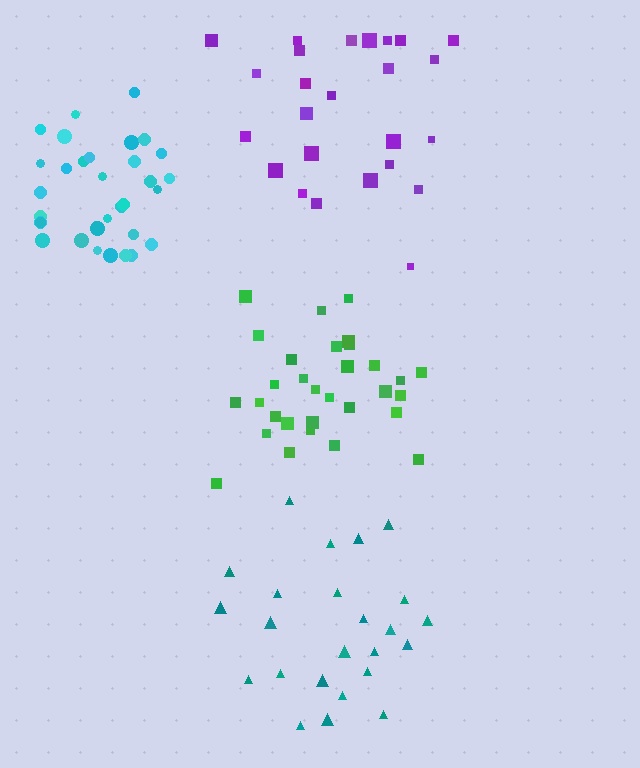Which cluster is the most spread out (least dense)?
Purple.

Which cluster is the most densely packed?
Cyan.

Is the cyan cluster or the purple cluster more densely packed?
Cyan.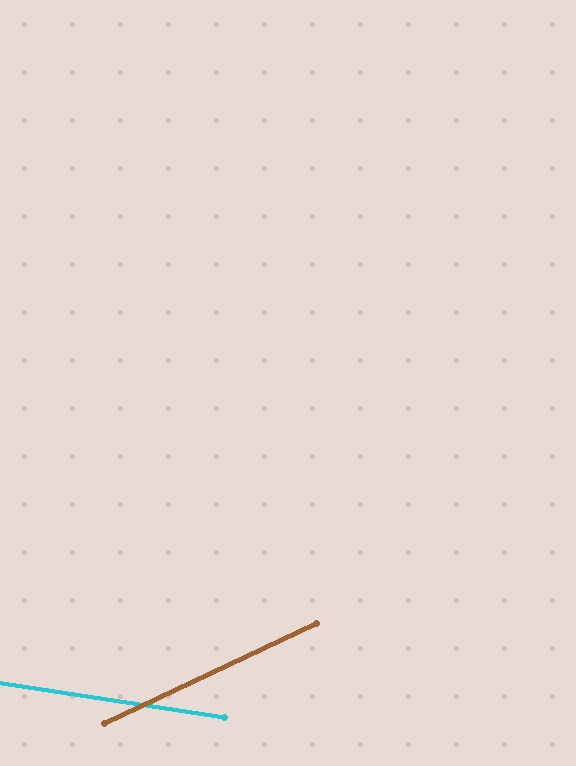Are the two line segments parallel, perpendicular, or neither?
Neither parallel nor perpendicular — they differ by about 34°.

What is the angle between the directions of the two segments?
Approximately 34 degrees.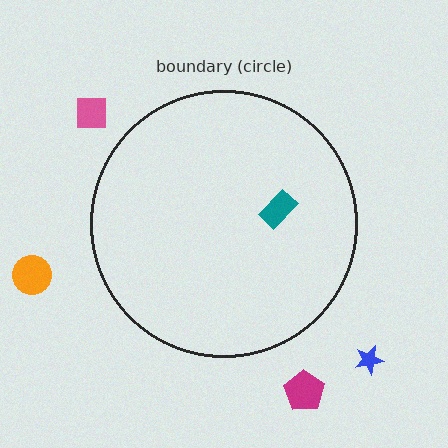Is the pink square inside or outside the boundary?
Outside.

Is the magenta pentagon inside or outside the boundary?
Outside.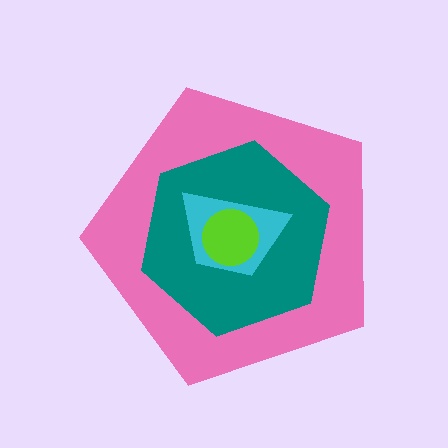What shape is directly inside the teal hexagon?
The cyan trapezoid.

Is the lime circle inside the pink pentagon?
Yes.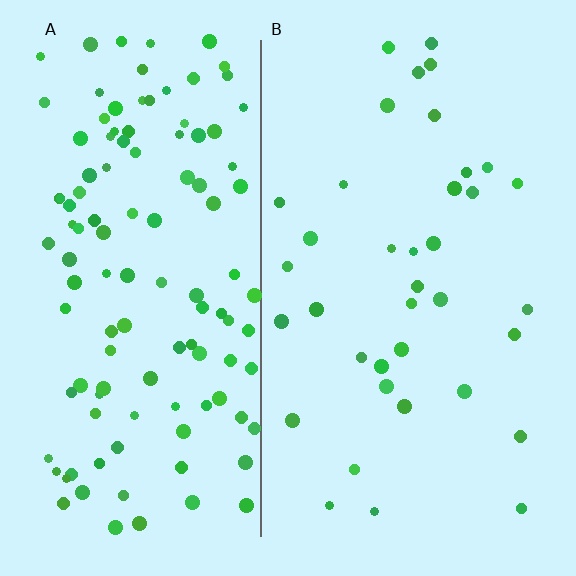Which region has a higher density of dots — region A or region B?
A (the left).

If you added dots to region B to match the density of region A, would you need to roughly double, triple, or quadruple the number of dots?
Approximately triple.